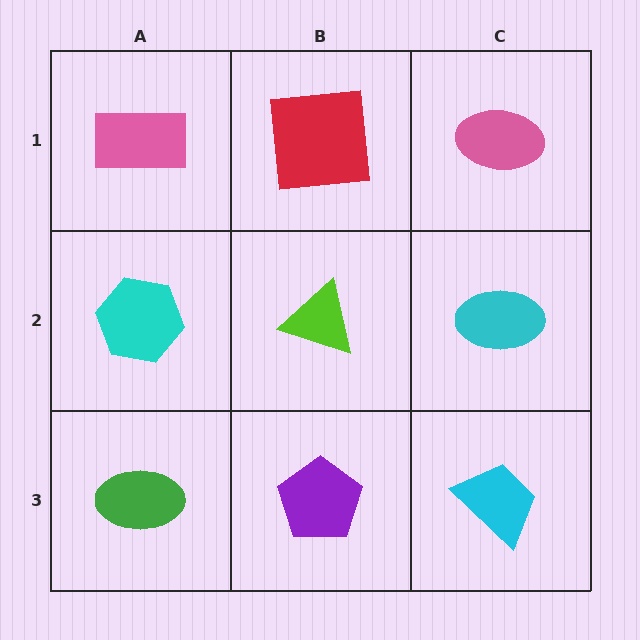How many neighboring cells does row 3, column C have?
2.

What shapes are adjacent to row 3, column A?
A cyan hexagon (row 2, column A), a purple pentagon (row 3, column B).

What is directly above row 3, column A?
A cyan hexagon.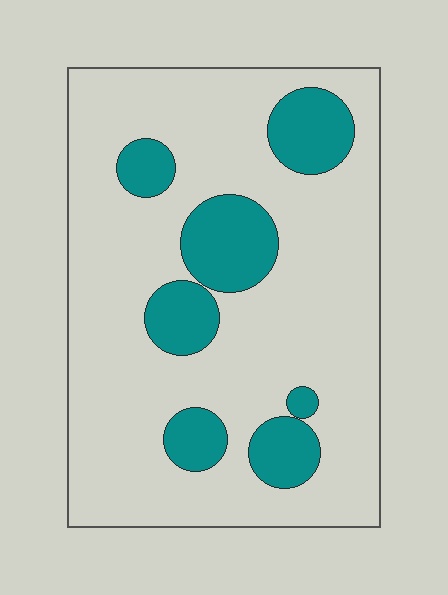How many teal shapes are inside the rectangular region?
7.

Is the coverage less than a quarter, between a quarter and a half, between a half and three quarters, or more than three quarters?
Less than a quarter.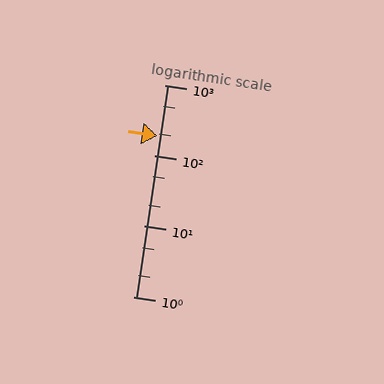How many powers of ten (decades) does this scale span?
The scale spans 3 decades, from 1 to 1000.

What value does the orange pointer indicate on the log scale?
The pointer indicates approximately 190.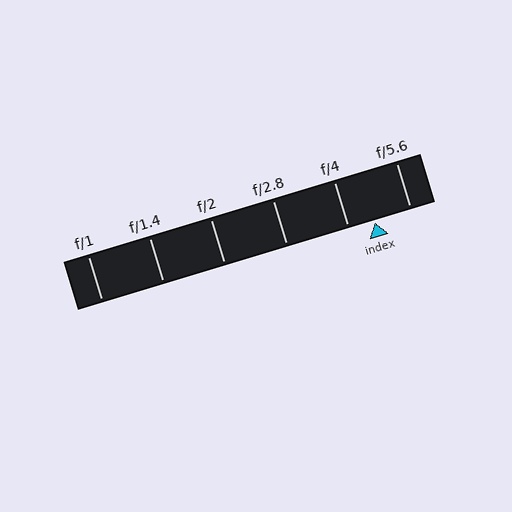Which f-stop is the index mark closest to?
The index mark is closest to f/4.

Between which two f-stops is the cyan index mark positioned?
The index mark is between f/4 and f/5.6.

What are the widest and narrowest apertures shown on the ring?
The widest aperture shown is f/1 and the narrowest is f/5.6.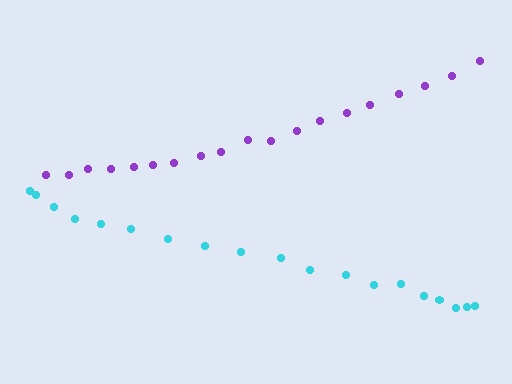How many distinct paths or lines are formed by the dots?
There are 2 distinct paths.